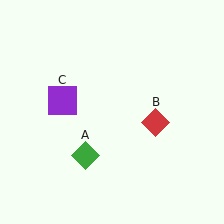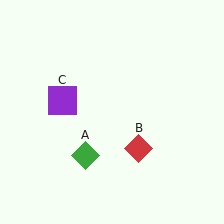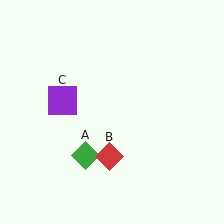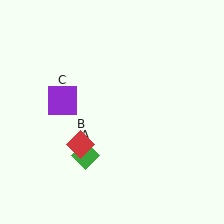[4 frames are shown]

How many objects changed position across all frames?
1 object changed position: red diamond (object B).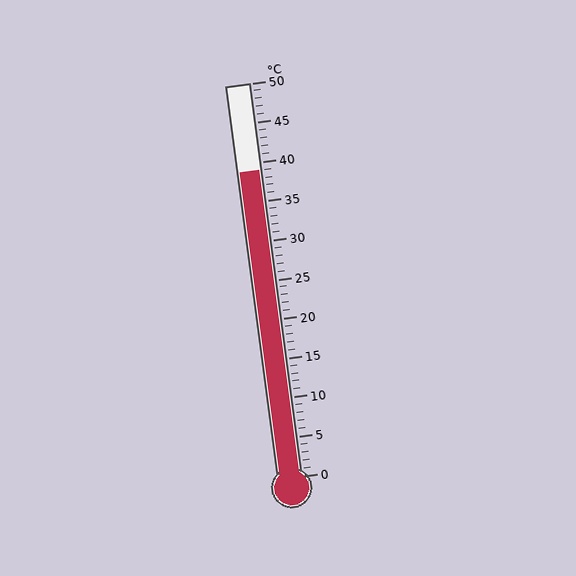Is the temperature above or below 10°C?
The temperature is above 10°C.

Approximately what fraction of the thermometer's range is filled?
The thermometer is filled to approximately 80% of its range.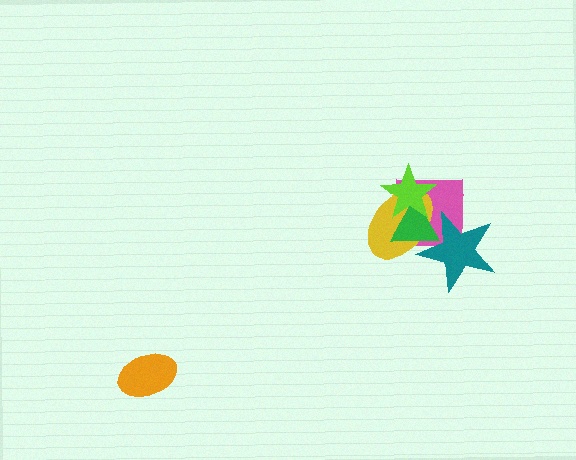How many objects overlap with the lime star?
3 objects overlap with the lime star.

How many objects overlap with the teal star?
3 objects overlap with the teal star.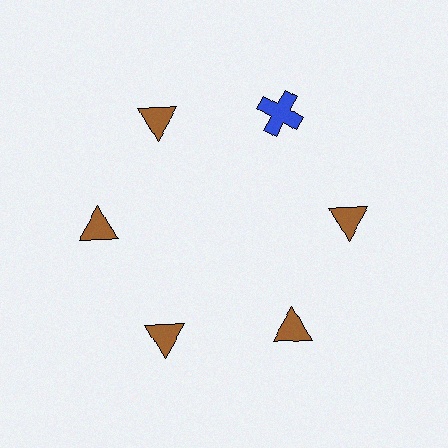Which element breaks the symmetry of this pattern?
The blue cross at roughly the 1 o'clock position breaks the symmetry. All other shapes are brown triangles.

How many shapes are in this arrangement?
There are 6 shapes arranged in a ring pattern.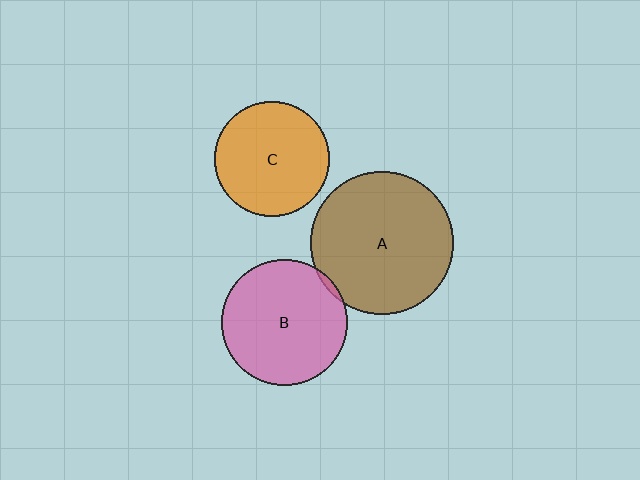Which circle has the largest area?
Circle A (brown).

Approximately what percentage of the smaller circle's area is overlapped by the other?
Approximately 5%.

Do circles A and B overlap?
Yes.